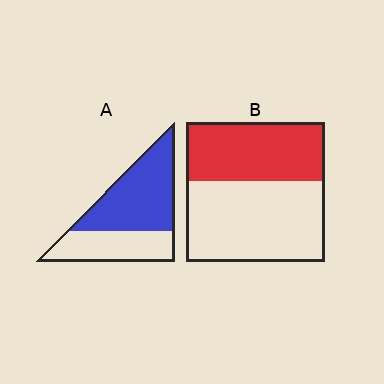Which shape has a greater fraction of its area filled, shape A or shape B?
Shape A.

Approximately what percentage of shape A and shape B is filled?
A is approximately 60% and B is approximately 40%.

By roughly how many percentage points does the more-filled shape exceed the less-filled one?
By roughly 20 percentage points (A over B).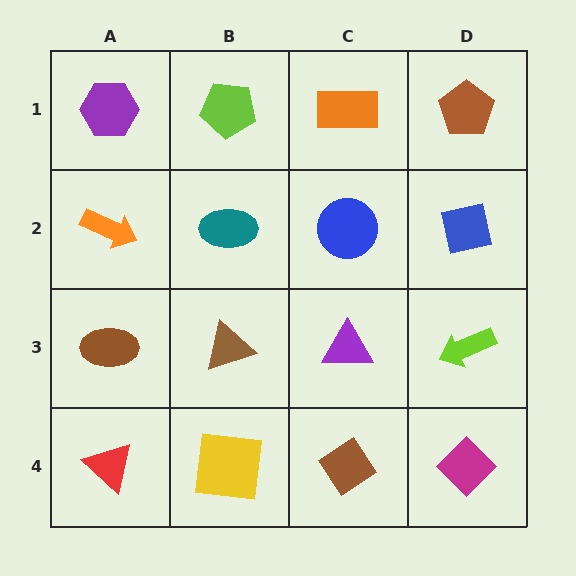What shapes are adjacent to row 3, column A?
An orange arrow (row 2, column A), a red triangle (row 4, column A), a brown triangle (row 3, column B).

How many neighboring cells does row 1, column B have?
3.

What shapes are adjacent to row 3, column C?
A blue circle (row 2, column C), a brown diamond (row 4, column C), a brown triangle (row 3, column B), a lime arrow (row 3, column D).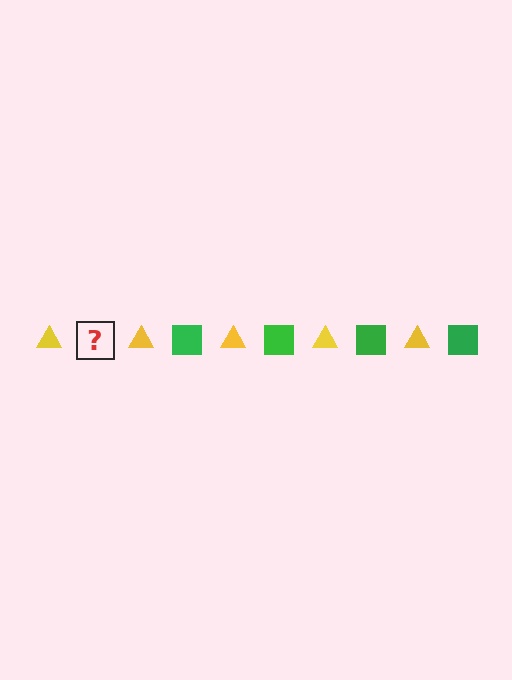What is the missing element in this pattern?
The missing element is a green square.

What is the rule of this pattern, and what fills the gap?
The rule is that the pattern alternates between yellow triangle and green square. The gap should be filled with a green square.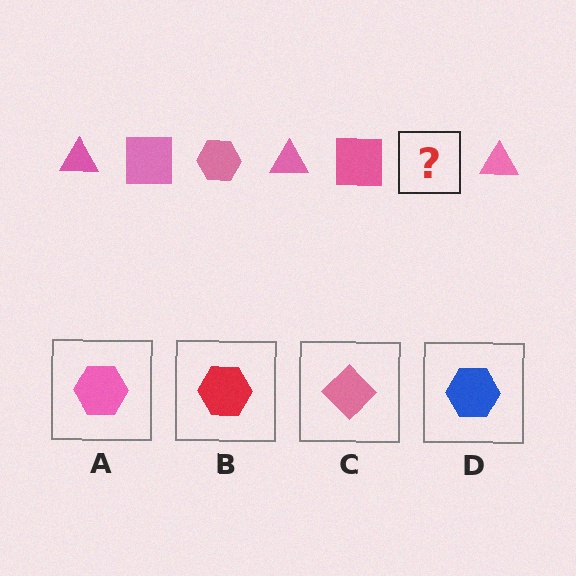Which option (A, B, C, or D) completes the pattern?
A.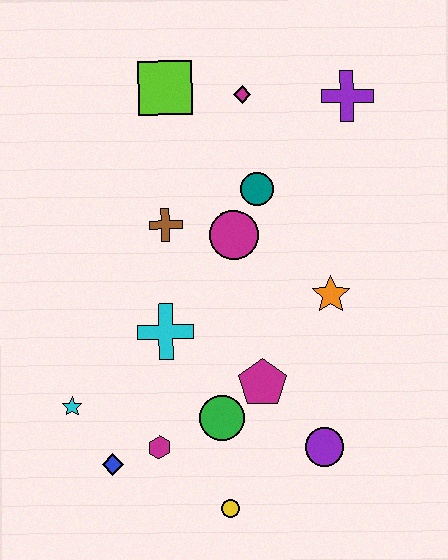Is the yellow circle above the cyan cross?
No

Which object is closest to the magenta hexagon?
The blue diamond is closest to the magenta hexagon.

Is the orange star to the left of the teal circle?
No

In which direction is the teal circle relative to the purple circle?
The teal circle is above the purple circle.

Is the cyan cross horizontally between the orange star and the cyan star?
Yes